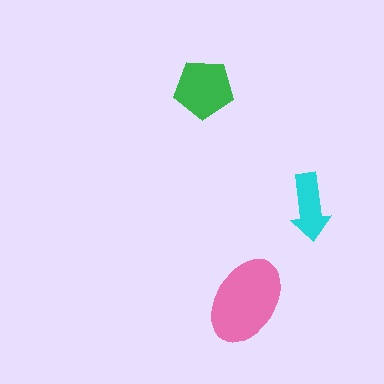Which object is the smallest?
The cyan arrow.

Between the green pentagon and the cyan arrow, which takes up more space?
The green pentagon.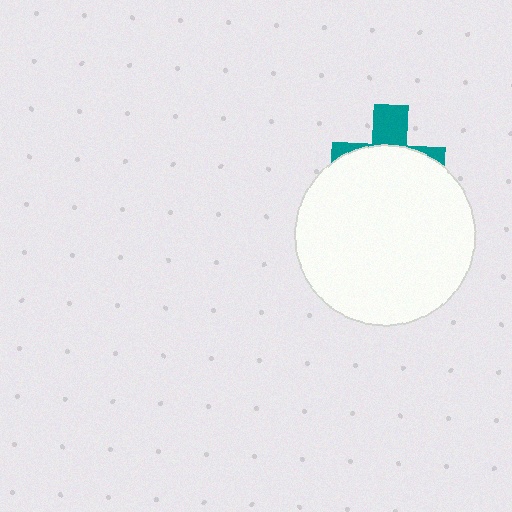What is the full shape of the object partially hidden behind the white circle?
The partially hidden object is a teal cross.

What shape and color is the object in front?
The object in front is a white circle.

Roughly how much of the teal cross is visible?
A small part of it is visible (roughly 33%).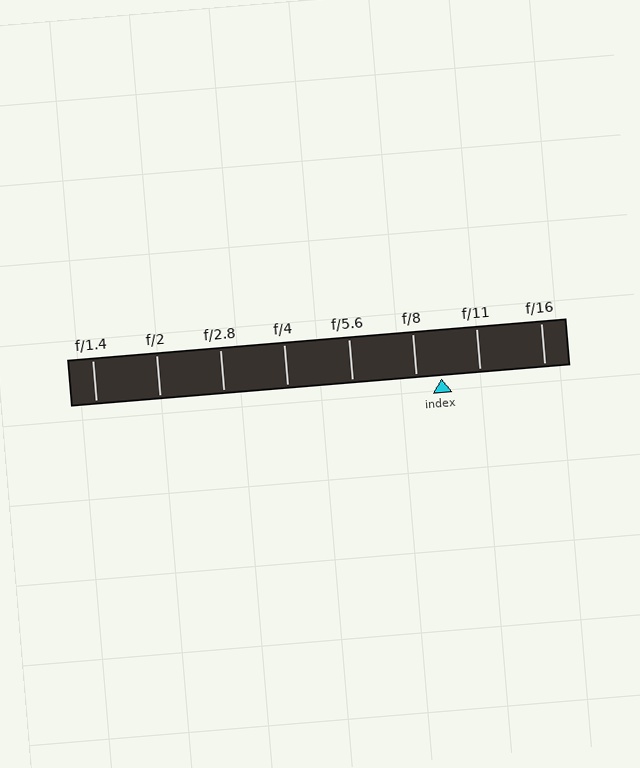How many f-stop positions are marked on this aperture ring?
There are 8 f-stop positions marked.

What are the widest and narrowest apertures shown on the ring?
The widest aperture shown is f/1.4 and the narrowest is f/16.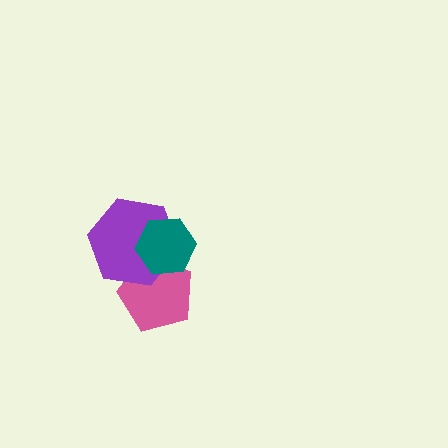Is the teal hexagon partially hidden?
No, no other shape covers it.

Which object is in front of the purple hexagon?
The teal hexagon is in front of the purple hexagon.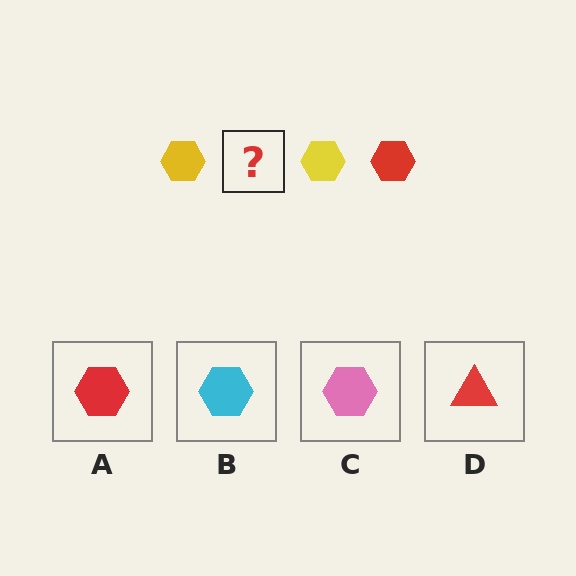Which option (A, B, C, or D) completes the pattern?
A.